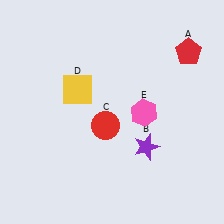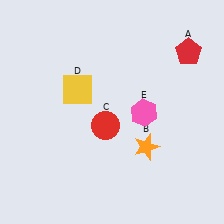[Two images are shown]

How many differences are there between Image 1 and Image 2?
There is 1 difference between the two images.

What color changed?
The star (B) changed from purple in Image 1 to orange in Image 2.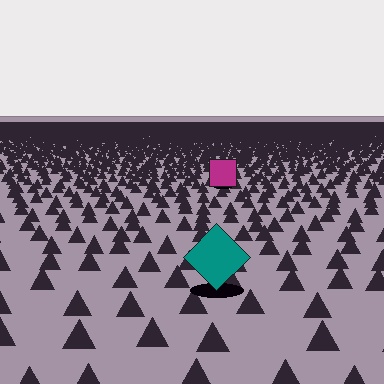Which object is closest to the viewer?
The teal diamond is closest. The texture marks near it are larger and more spread out.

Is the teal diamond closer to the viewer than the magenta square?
Yes. The teal diamond is closer — you can tell from the texture gradient: the ground texture is coarser near it.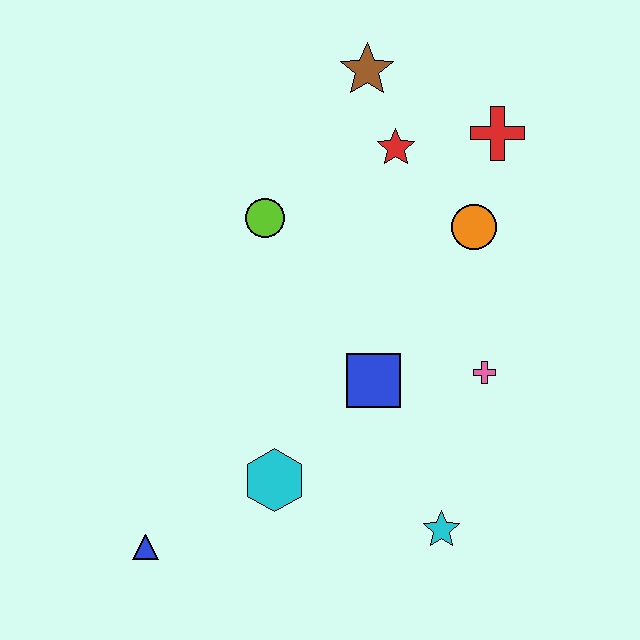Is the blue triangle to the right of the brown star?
No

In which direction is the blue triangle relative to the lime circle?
The blue triangle is below the lime circle.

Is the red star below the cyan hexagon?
No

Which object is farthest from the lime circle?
The cyan star is farthest from the lime circle.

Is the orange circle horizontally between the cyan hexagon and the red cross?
Yes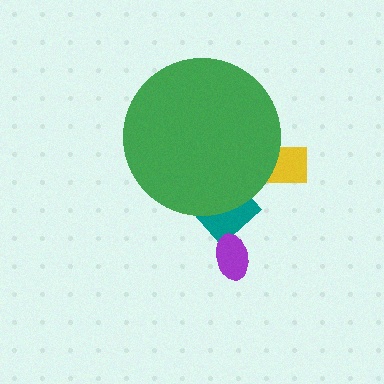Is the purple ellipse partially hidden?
No, the purple ellipse is fully visible.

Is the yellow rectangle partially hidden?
Yes, the yellow rectangle is partially hidden behind the green circle.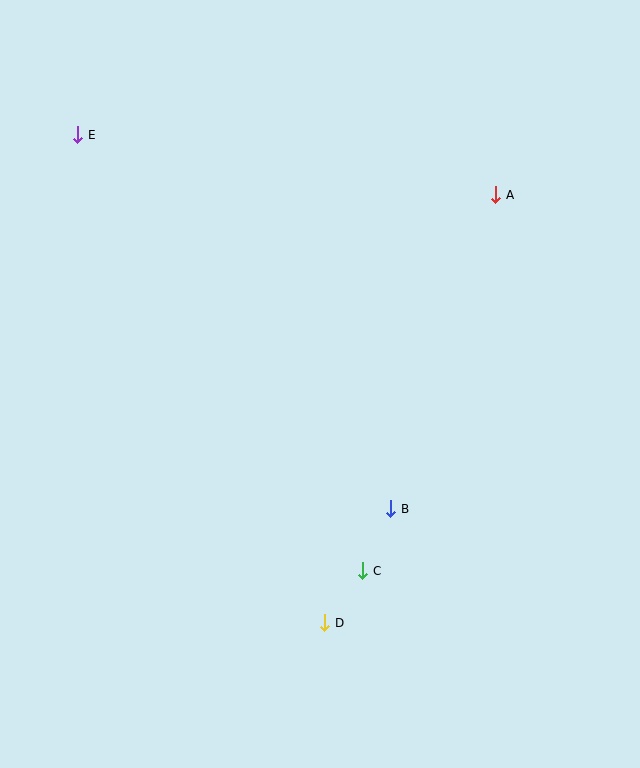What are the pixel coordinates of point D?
Point D is at (325, 623).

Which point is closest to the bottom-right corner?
Point C is closest to the bottom-right corner.